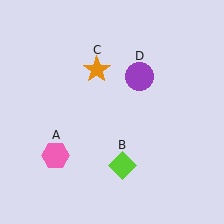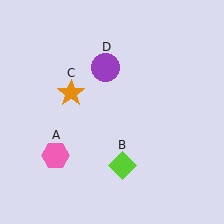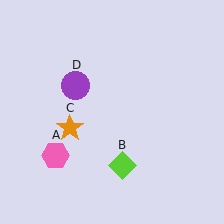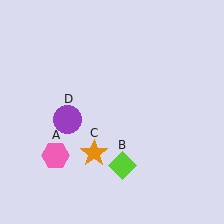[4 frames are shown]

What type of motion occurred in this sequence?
The orange star (object C), purple circle (object D) rotated counterclockwise around the center of the scene.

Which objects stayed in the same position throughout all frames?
Pink hexagon (object A) and lime diamond (object B) remained stationary.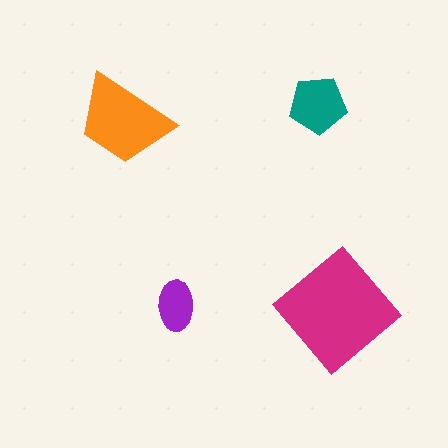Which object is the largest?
The magenta diamond.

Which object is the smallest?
The purple ellipse.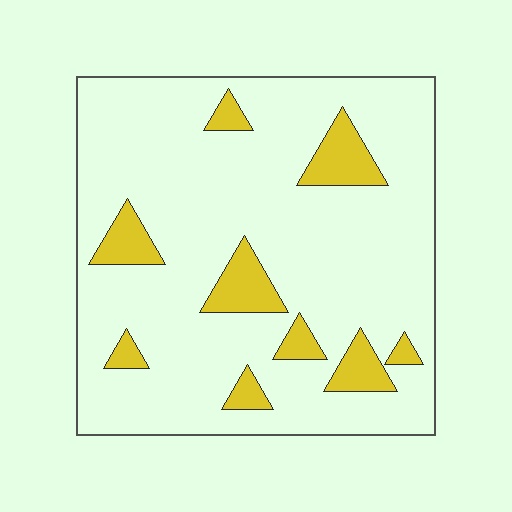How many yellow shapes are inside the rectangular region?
9.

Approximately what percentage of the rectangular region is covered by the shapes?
Approximately 15%.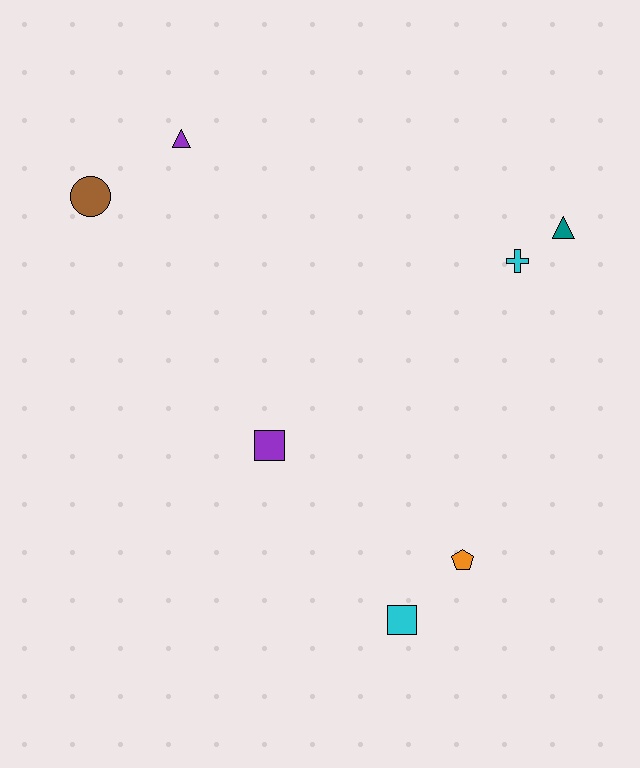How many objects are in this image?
There are 7 objects.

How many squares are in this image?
There are 2 squares.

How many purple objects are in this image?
There are 2 purple objects.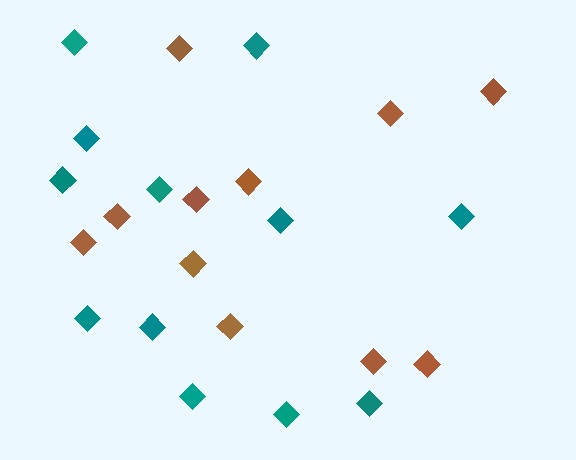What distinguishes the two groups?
There are 2 groups: one group of teal diamonds (12) and one group of brown diamonds (11).